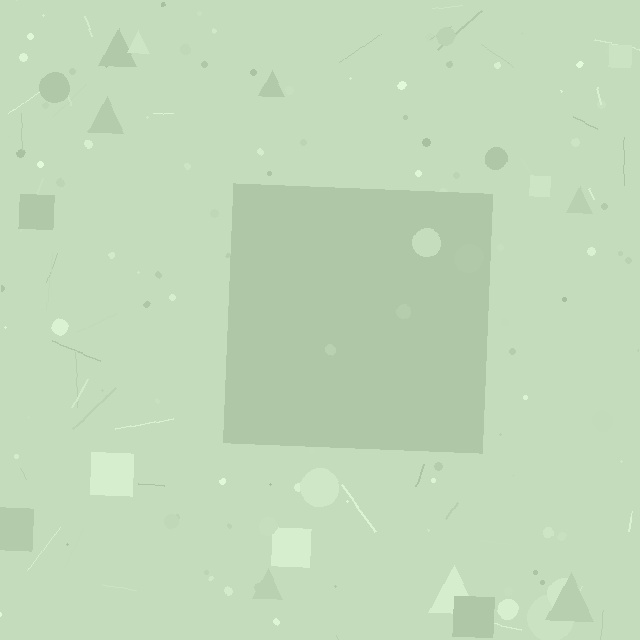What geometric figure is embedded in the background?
A square is embedded in the background.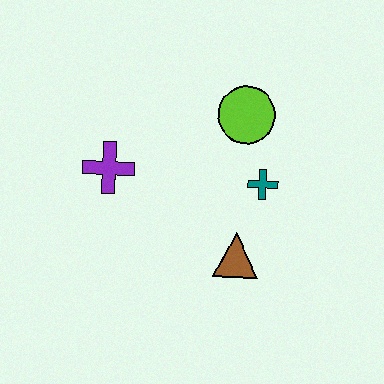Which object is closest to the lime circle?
The teal cross is closest to the lime circle.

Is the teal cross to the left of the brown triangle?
No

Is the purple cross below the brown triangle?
No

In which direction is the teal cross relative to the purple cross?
The teal cross is to the right of the purple cross.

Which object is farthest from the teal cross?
The purple cross is farthest from the teal cross.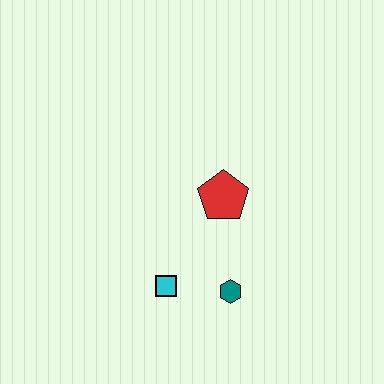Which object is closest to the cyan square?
The teal hexagon is closest to the cyan square.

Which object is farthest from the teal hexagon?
The red pentagon is farthest from the teal hexagon.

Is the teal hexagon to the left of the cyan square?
No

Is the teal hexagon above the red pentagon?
No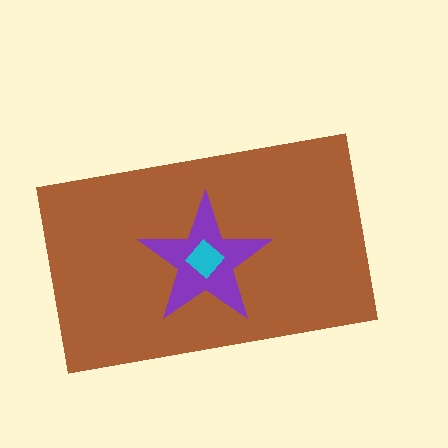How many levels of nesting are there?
3.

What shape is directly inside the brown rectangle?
The purple star.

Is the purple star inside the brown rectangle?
Yes.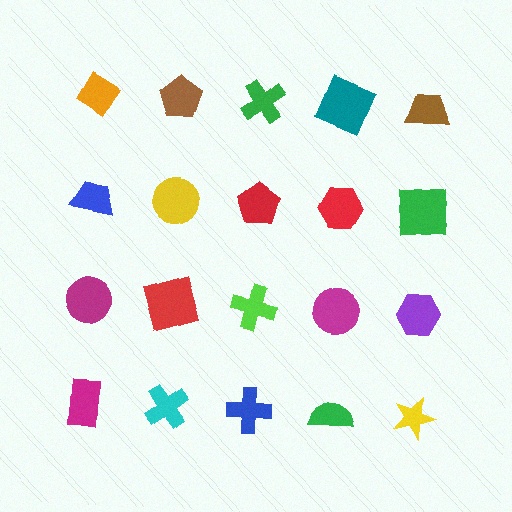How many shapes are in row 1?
5 shapes.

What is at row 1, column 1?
An orange diamond.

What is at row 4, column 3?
A blue cross.